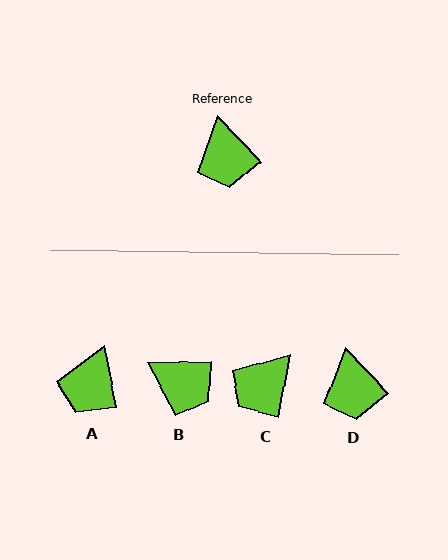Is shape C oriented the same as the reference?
No, it is off by about 54 degrees.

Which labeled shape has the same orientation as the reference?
D.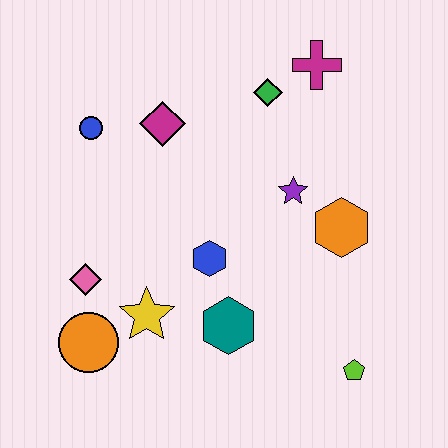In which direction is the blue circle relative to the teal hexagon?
The blue circle is above the teal hexagon.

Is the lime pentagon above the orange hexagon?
No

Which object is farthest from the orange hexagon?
The orange circle is farthest from the orange hexagon.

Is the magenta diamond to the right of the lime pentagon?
No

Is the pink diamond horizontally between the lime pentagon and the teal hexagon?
No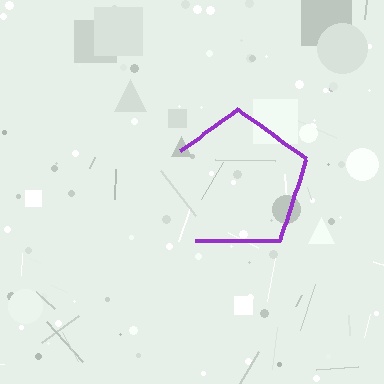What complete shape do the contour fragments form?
The contour fragments form a pentagon.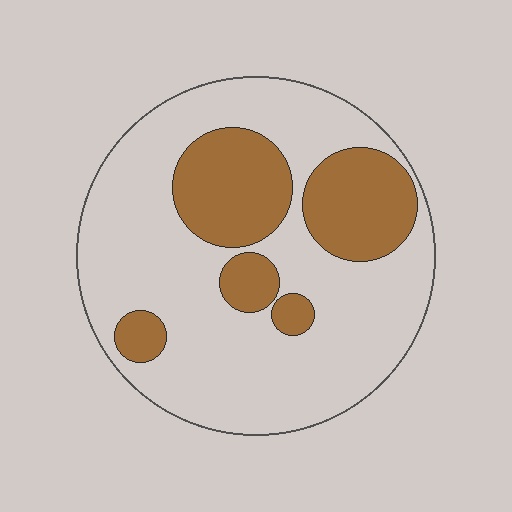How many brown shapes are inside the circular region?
5.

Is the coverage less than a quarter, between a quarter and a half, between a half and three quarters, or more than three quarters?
Between a quarter and a half.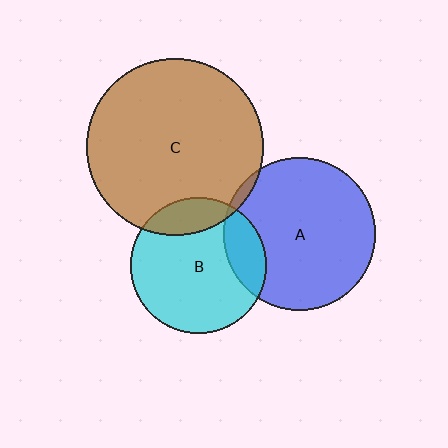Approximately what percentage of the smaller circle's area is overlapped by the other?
Approximately 20%.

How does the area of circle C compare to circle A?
Approximately 1.3 times.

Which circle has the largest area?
Circle C (brown).